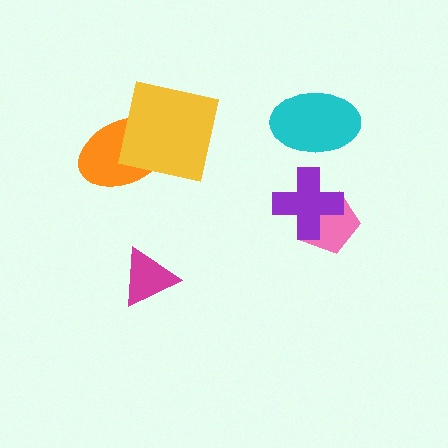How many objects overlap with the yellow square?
1 object overlaps with the yellow square.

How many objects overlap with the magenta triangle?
0 objects overlap with the magenta triangle.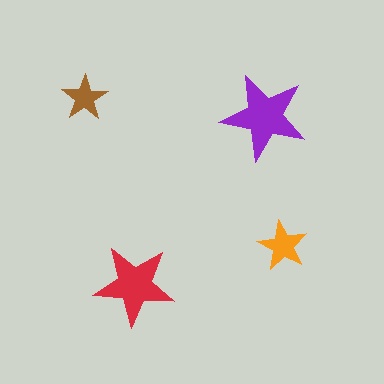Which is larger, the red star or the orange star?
The red one.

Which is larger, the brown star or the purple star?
The purple one.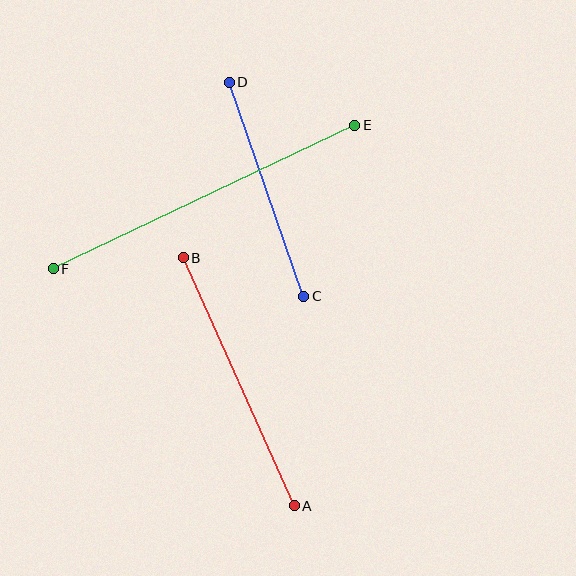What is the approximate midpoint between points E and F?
The midpoint is at approximately (204, 197) pixels.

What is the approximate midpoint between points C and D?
The midpoint is at approximately (266, 189) pixels.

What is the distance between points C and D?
The distance is approximately 227 pixels.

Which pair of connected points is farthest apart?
Points E and F are farthest apart.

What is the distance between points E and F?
The distance is approximately 334 pixels.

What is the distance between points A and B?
The distance is approximately 272 pixels.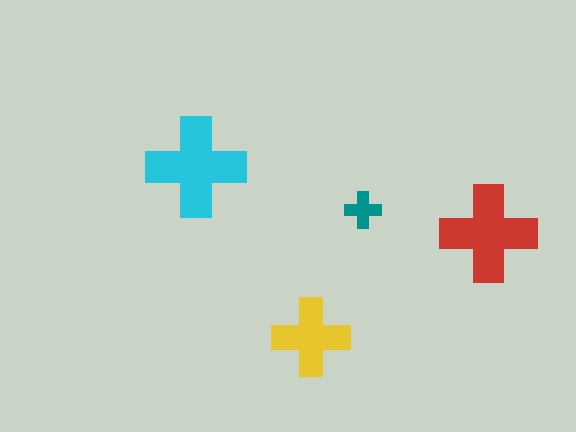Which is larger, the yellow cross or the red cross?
The red one.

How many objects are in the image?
There are 4 objects in the image.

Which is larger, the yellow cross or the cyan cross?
The cyan one.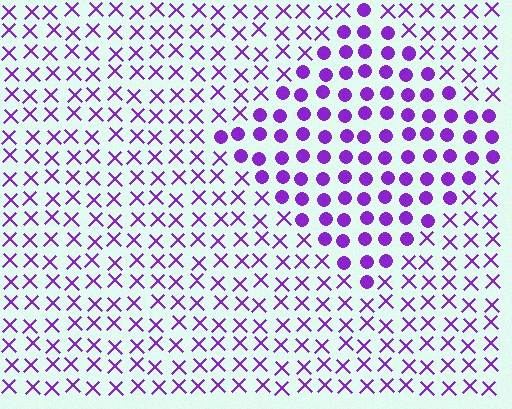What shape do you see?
I see a diamond.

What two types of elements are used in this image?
The image uses circles inside the diamond region and X marks outside it.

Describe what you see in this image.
The image is filled with small purple elements arranged in a uniform grid. A diamond-shaped region contains circles, while the surrounding area contains X marks. The boundary is defined purely by the change in element shape.